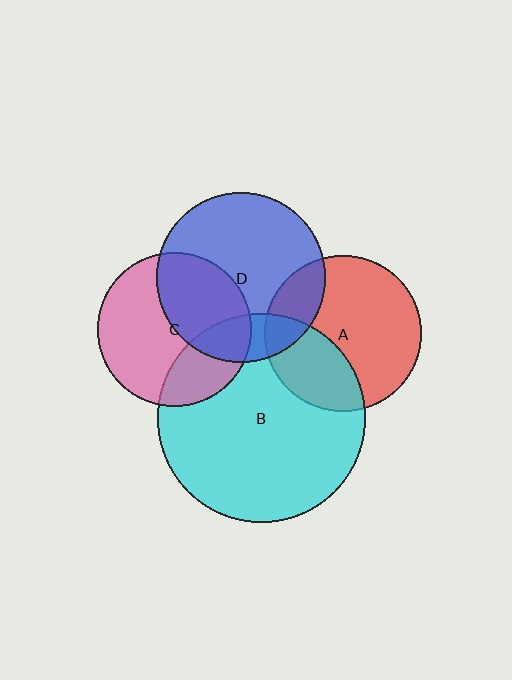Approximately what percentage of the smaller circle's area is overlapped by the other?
Approximately 20%.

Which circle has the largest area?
Circle B (cyan).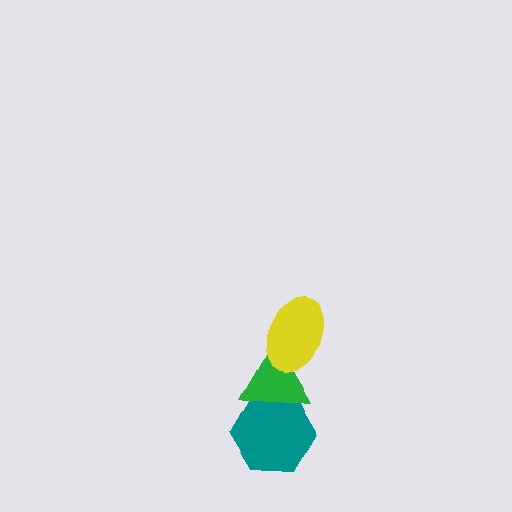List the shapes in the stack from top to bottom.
From top to bottom: the yellow ellipse, the green triangle, the teal hexagon.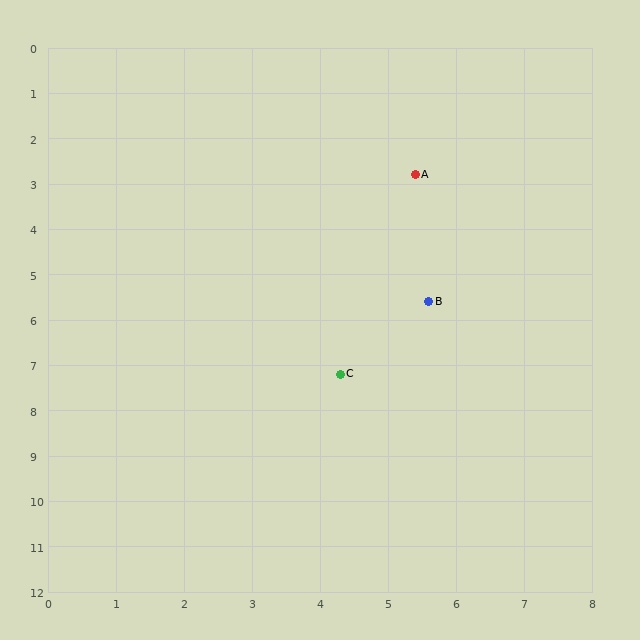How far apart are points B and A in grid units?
Points B and A are about 2.8 grid units apart.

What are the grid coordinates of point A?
Point A is at approximately (5.4, 2.8).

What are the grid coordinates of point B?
Point B is at approximately (5.6, 5.6).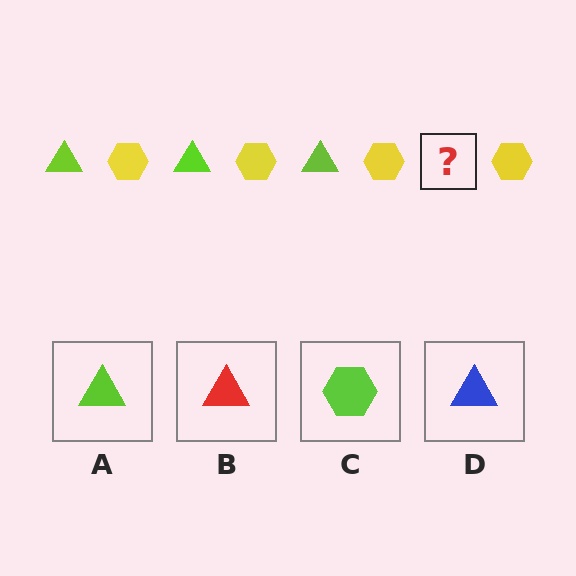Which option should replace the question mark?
Option A.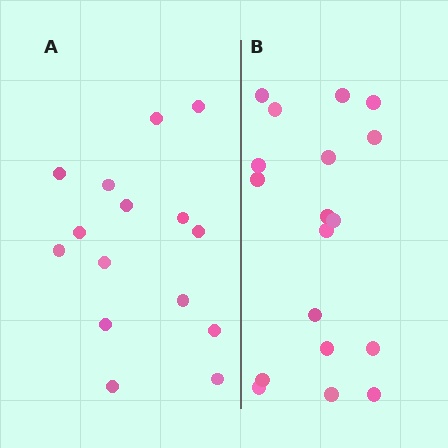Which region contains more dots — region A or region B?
Region B (the right region) has more dots.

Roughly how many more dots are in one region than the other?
Region B has just a few more — roughly 2 or 3 more dots than region A.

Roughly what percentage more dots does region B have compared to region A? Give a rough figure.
About 20% more.